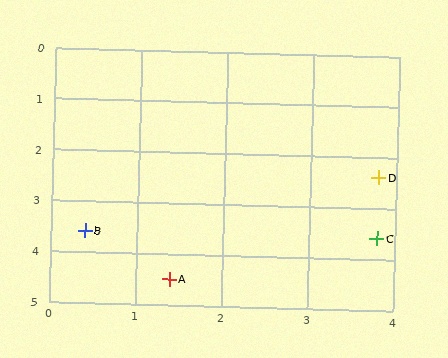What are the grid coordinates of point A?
Point A is at approximately (1.4, 4.5).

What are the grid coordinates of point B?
Point B is at approximately (0.4, 3.6).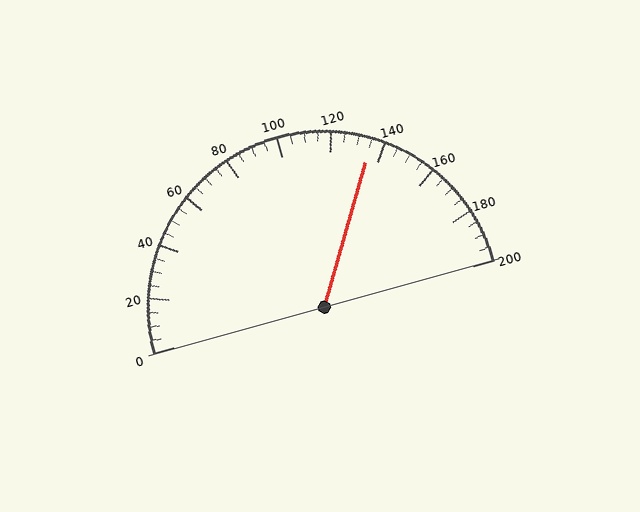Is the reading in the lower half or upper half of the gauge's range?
The reading is in the upper half of the range (0 to 200).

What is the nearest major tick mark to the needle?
The nearest major tick mark is 140.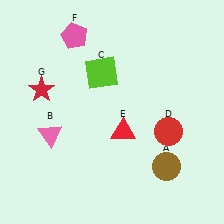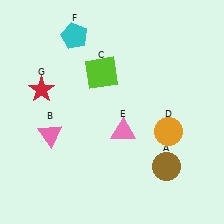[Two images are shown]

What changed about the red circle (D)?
In Image 1, D is red. In Image 2, it changed to orange.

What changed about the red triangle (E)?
In Image 1, E is red. In Image 2, it changed to pink.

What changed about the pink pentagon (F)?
In Image 1, F is pink. In Image 2, it changed to cyan.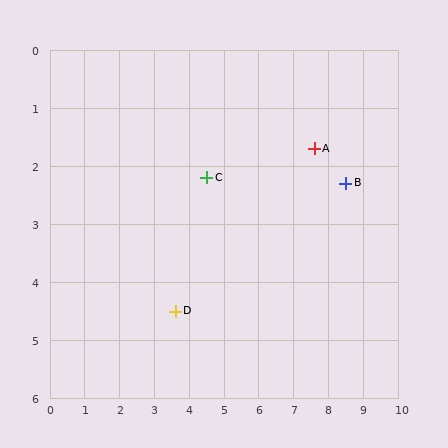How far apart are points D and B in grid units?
Points D and B are about 5.4 grid units apart.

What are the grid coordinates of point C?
Point C is at approximately (4.5, 2.2).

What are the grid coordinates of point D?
Point D is at approximately (3.6, 4.5).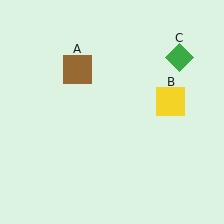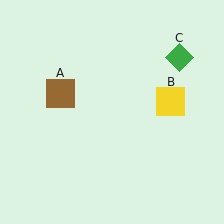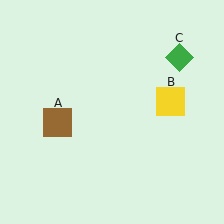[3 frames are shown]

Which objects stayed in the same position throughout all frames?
Yellow square (object B) and green diamond (object C) remained stationary.